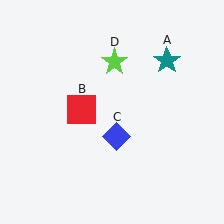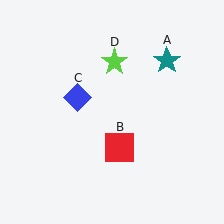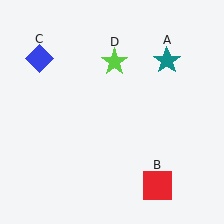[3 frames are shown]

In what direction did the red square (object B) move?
The red square (object B) moved down and to the right.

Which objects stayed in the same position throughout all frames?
Teal star (object A) and lime star (object D) remained stationary.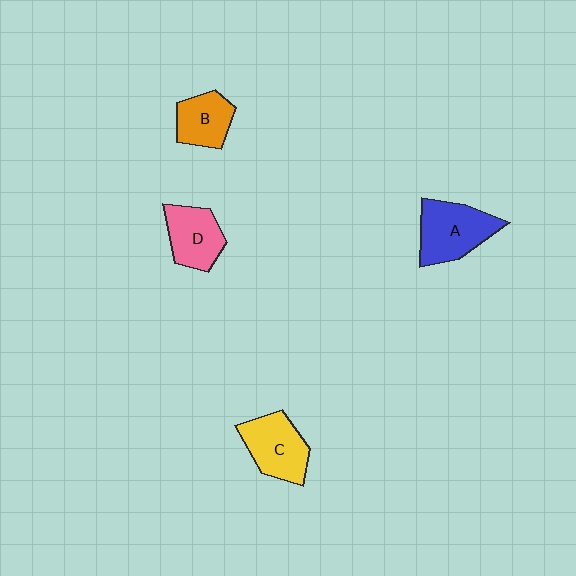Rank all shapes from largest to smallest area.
From largest to smallest: A (blue), C (yellow), D (pink), B (orange).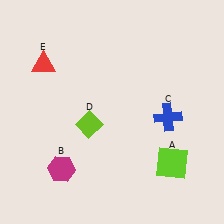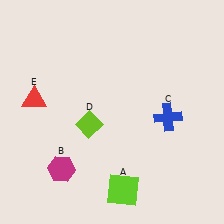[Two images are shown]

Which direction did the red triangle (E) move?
The red triangle (E) moved down.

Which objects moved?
The objects that moved are: the lime square (A), the red triangle (E).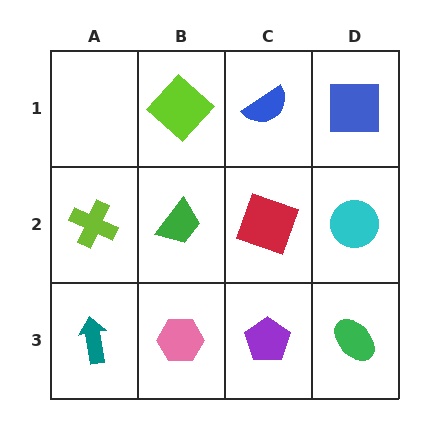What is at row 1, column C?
A blue semicircle.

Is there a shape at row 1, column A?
No, that cell is empty.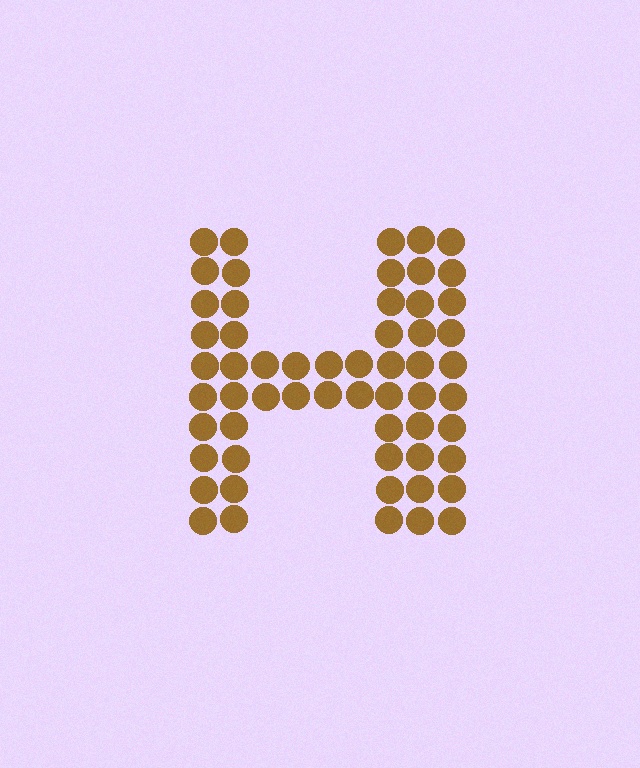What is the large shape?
The large shape is the letter H.